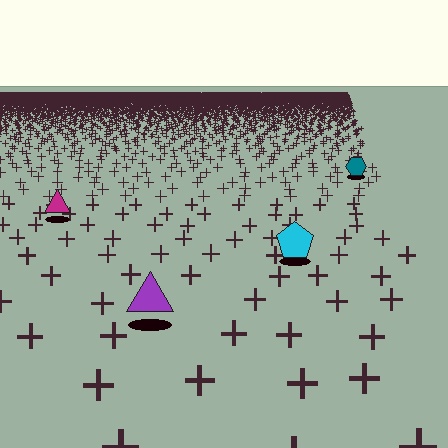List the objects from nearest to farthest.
From nearest to farthest: the purple triangle, the cyan pentagon, the magenta triangle, the teal hexagon.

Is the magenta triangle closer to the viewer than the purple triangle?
No. The purple triangle is closer — you can tell from the texture gradient: the ground texture is coarser near it.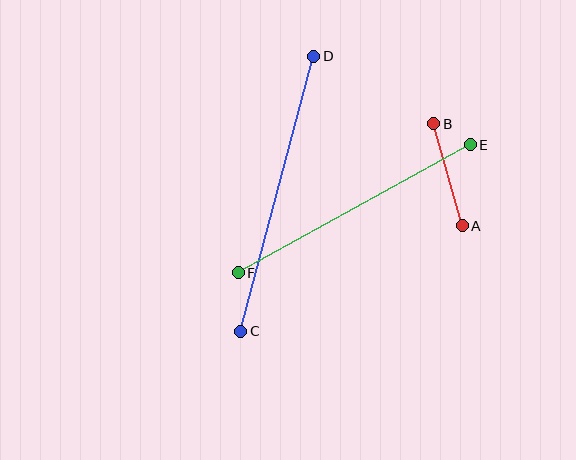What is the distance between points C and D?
The distance is approximately 285 pixels.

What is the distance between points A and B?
The distance is approximately 106 pixels.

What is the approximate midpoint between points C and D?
The midpoint is at approximately (277, 194) pixels.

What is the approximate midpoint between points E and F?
The midpoint is at approximately (354, 209) pixels.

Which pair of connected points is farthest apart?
Points C and D are farthest apart.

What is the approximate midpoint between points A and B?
The midpoint is at approximately (448, 175) pixels.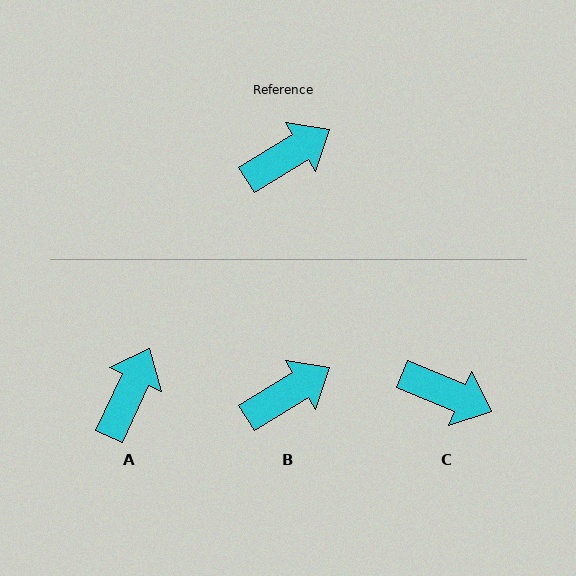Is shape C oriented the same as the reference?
No, it is off by about 54 degrees.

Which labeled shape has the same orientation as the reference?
B.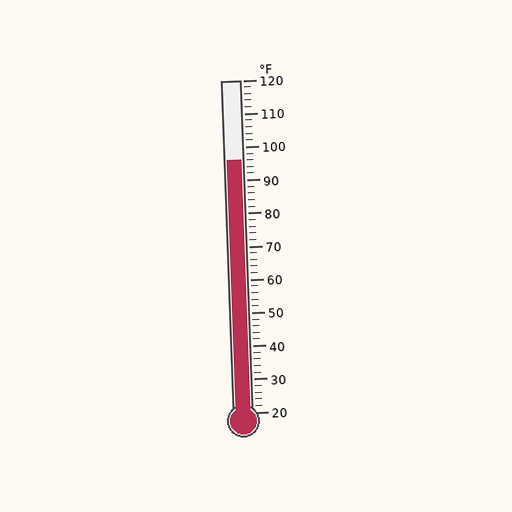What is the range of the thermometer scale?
The thermometer scale ranges from 20°F to 120°F.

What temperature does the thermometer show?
The thermometer shows approximately 96°F.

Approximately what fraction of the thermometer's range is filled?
The thermometer is filled to approximately 75% of its range.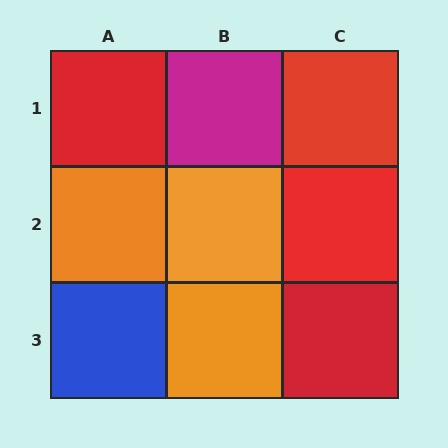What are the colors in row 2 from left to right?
Orange, orange, red.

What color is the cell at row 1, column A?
Red.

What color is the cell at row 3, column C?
Red.